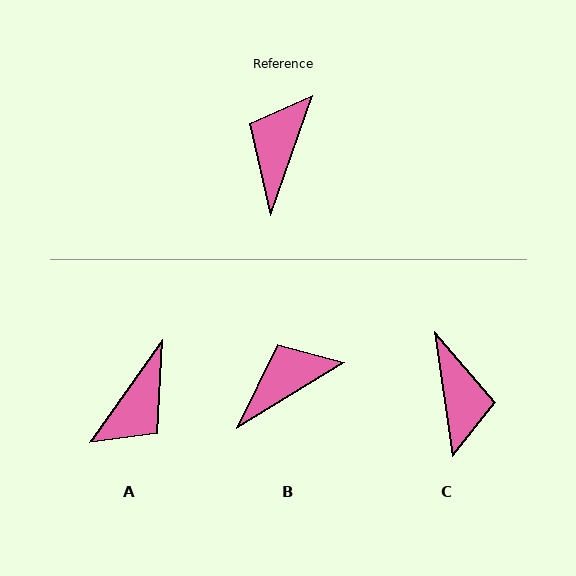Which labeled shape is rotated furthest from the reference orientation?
A, about 164 degrees away.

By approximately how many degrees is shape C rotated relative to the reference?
Approximately 153 degrees clockwise.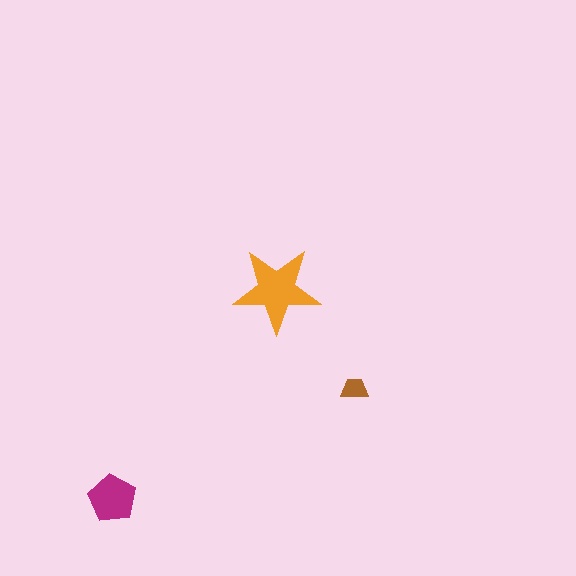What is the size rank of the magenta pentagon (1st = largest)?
2nd.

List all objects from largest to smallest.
The orange star, the magenta pentagon, the brown trapezoid.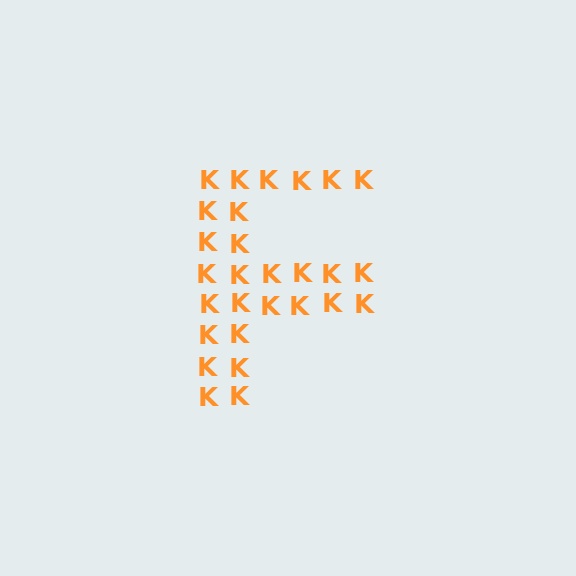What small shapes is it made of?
It is made of small letter K's.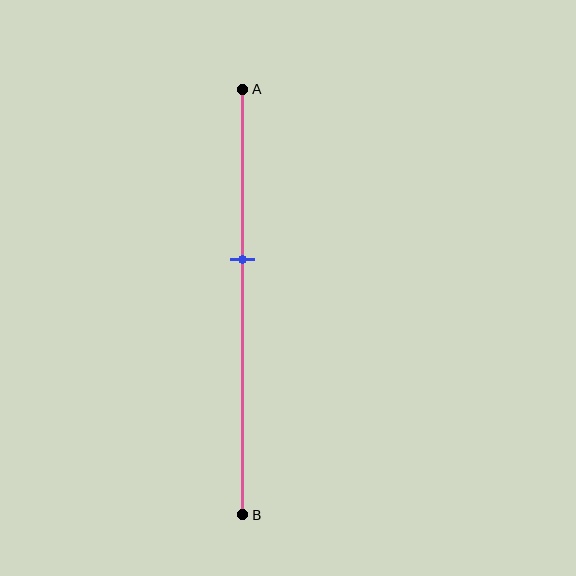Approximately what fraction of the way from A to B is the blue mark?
The blue mark is approximately 40% of the way from A to B.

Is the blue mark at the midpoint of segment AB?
No, the mark is at about 40% from A, not at the 50% midpoint.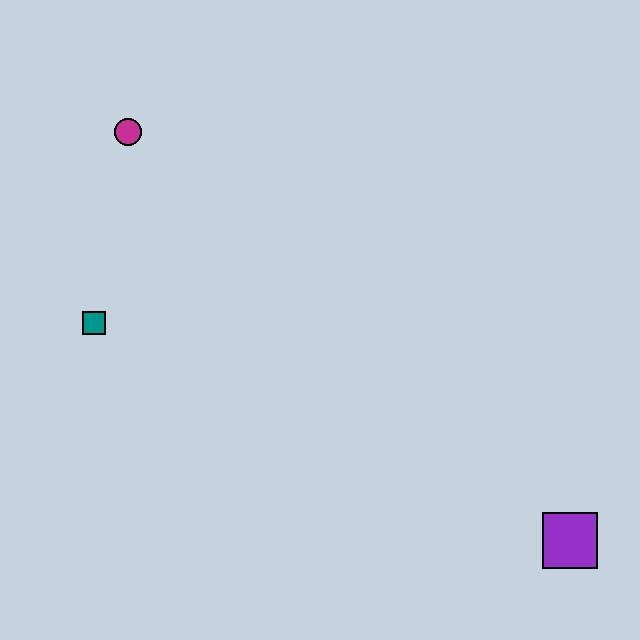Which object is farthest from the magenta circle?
The purple square is farthest from the magenta circle.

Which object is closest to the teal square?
The magenta circle is closest to the teal square.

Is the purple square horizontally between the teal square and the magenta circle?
No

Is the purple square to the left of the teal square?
No